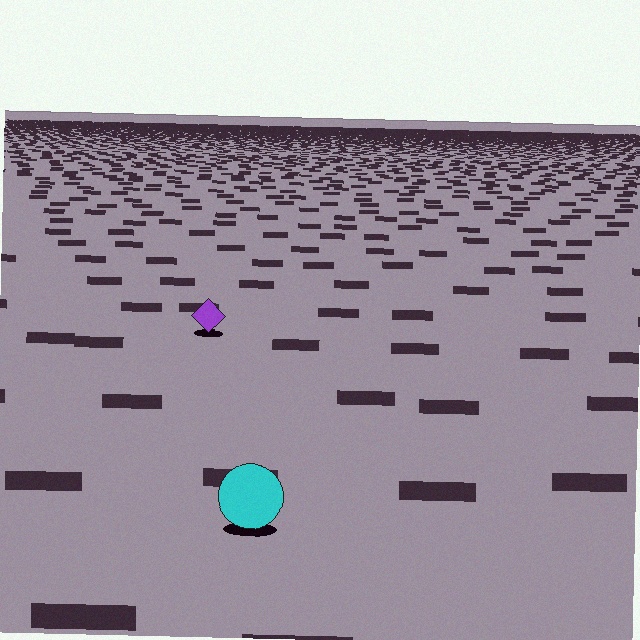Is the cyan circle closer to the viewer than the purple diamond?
Yes. The cyan circle is closer — you can tell from the texture gradient: the ground texture is coarser near it.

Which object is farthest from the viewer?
The purple diamond is farthest from the viewer. It appears smaller and the ground texture around it is denser.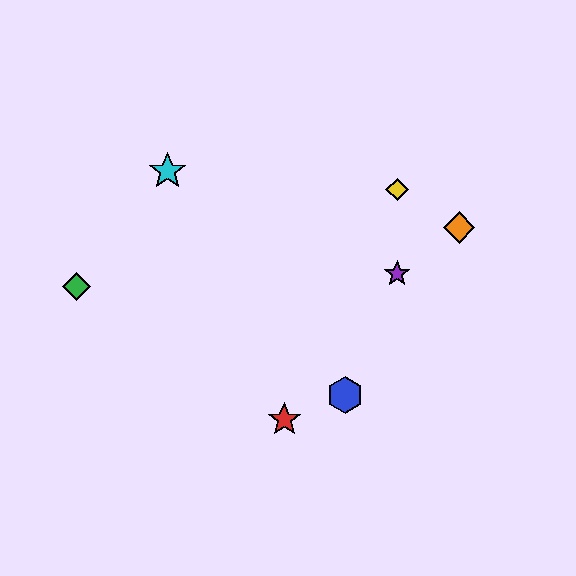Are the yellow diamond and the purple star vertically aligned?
Yes, both are at x≈397.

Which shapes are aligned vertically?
The yellow diamond, the purple star are aligned vertically.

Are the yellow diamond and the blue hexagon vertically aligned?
No, the yellow diamond is at x≈397 and the blue hexagon is at x≈345.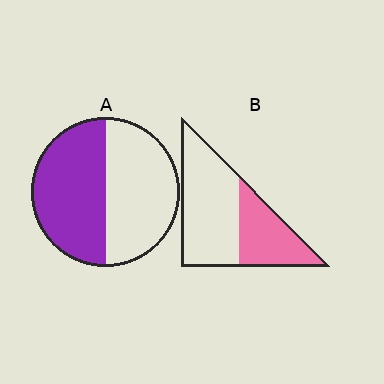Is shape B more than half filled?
No.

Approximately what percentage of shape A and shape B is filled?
A is approximately 50% and B is approximately 35%.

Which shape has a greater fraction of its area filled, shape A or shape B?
Shape A.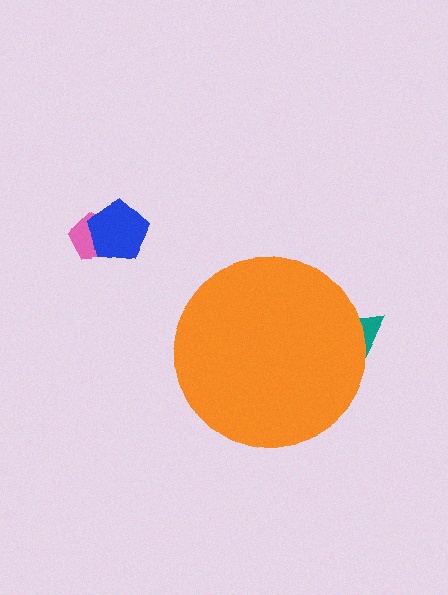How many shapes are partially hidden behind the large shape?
1 shape is partially hidden.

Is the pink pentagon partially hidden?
No, the pink pentagon is fully visible.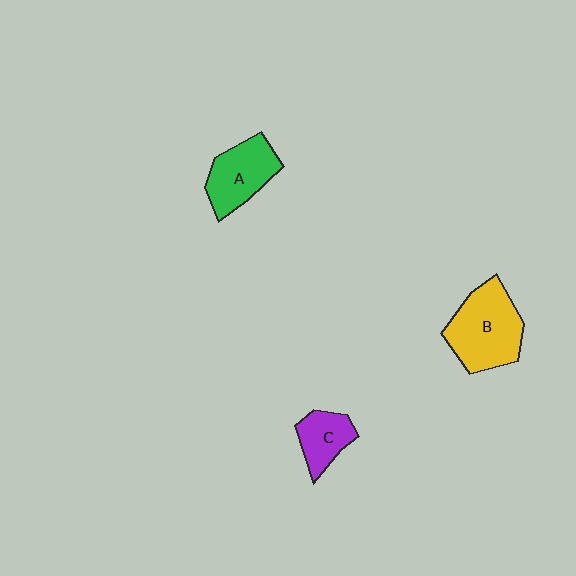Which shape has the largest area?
Shape B (yellow).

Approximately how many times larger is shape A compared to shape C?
Approximately 1.5 times.